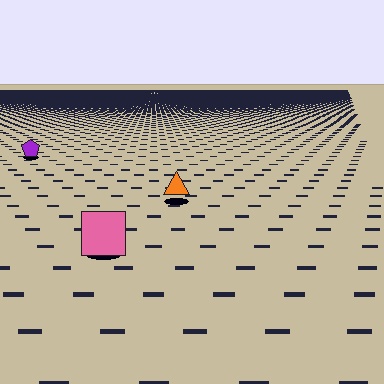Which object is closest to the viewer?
The pink square is closest. The texture marks near it are larger and more spread out.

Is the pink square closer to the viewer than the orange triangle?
Yes. The pink square is closer — you can tell from the texture gradient: the ground texture is coarser near it.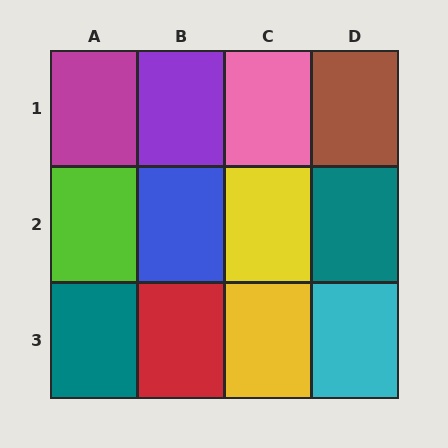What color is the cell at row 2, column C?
Yellow.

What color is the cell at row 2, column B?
Blue.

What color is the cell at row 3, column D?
Cyan.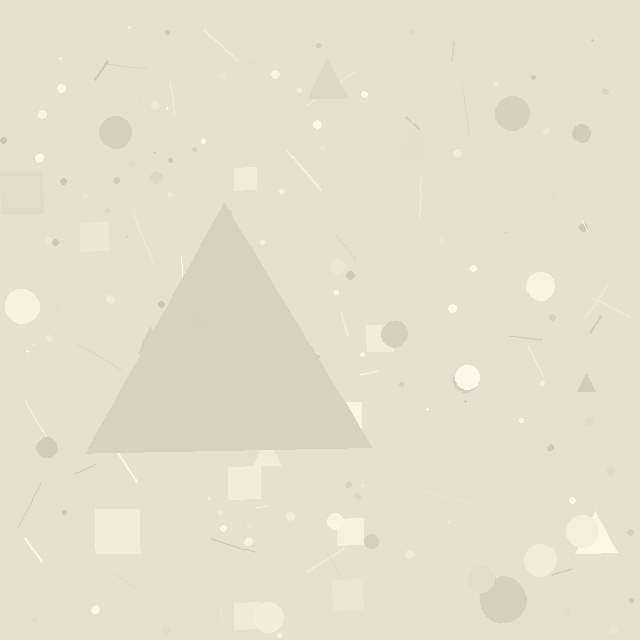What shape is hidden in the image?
A triangle is hidden in the image.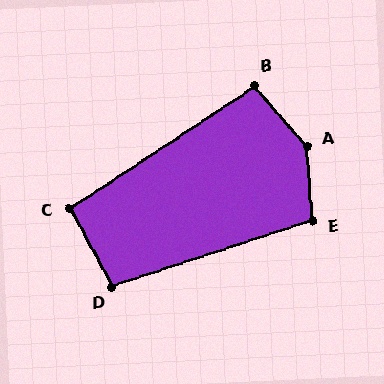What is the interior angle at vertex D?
Approximately 100 degrees (obtuse).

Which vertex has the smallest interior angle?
C, at approximately 95 degrees.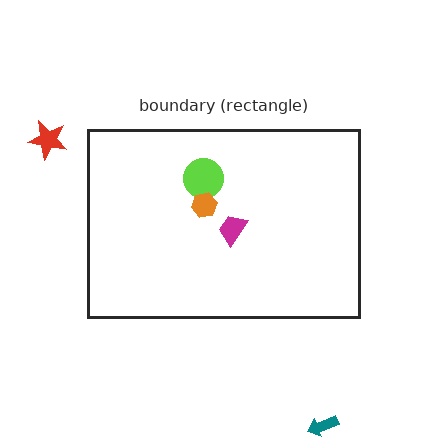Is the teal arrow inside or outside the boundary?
Outside.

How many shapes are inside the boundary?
3 inside, 2 outside.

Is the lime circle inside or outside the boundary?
Inside.